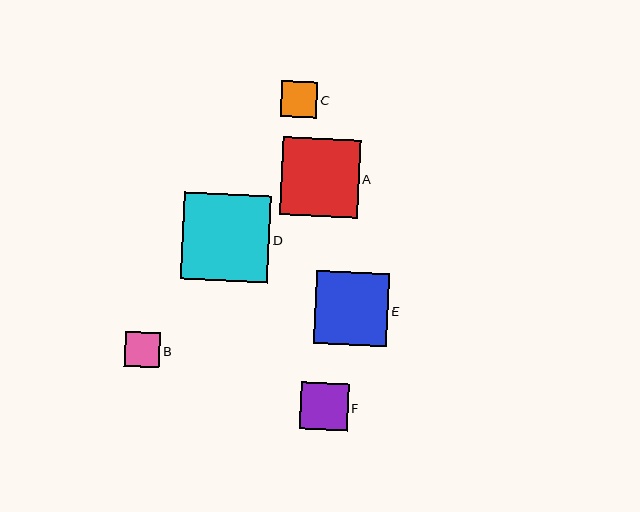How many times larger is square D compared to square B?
Square D is approximately 2.5 times the size of square B.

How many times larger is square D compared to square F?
Square D is approximately 1.8 times the size of square F.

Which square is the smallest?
Square B is the smallest with a size of approximately 35 pixels.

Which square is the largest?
Square D is the largest with a size of approximately 87 pixels.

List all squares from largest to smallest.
From largest to smallest: D, A, E, F, C, B.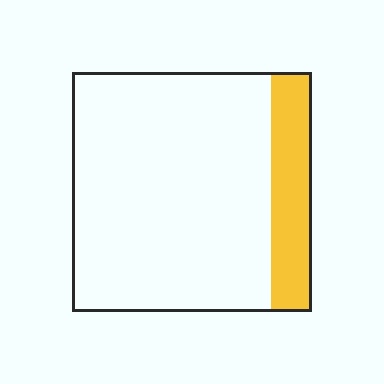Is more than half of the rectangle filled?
No.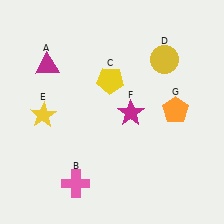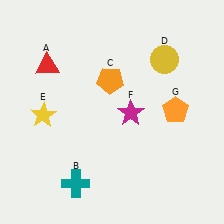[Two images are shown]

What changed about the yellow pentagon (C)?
In Image 1, C is yellow. In Image 2, it changed to orange.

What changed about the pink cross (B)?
In Image 1, B is pink. In Image 2, it changed to teal.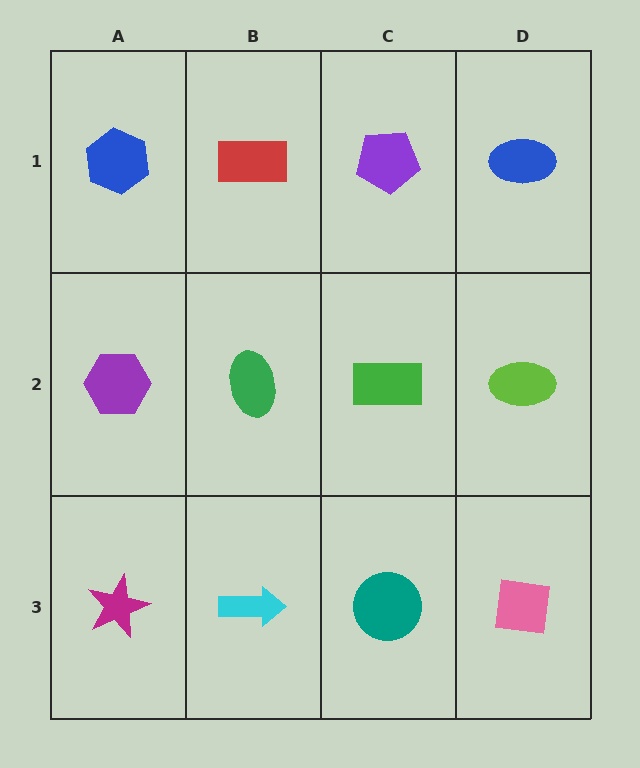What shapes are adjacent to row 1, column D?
A lime ellipse (row 2, column D), a purple pentagon (row 1, column C).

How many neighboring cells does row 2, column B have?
4.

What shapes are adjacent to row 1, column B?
A green ellipse (row 2, column B), a blue hexagon (row 1, column A), a purple pentagon (row 1, column C).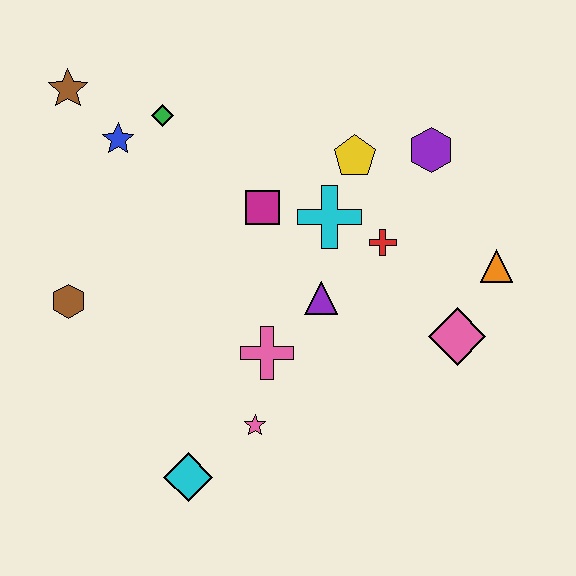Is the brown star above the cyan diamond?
Yes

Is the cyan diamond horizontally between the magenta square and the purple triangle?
No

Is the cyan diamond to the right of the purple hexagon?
No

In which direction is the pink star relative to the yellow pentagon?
The pink star is below the yellow pentagon.